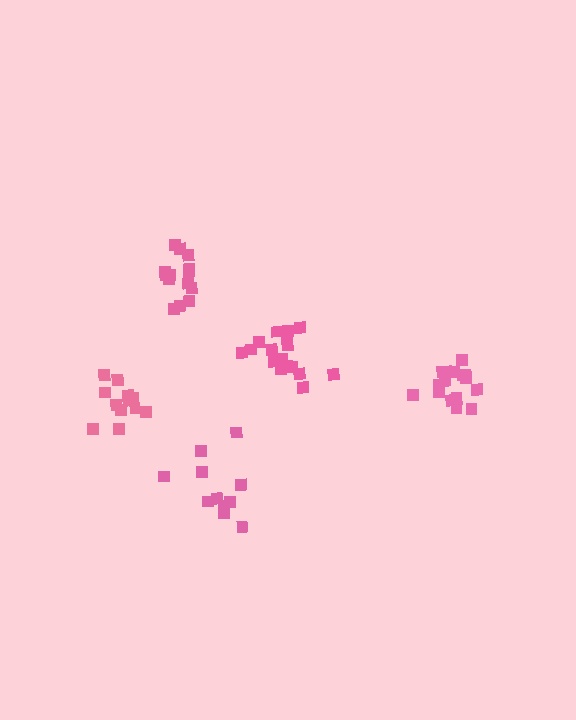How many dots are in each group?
Group 1: 14 dots, Group 2: 17 dots, Group 3: 17 dots, Group 4: 12 dots, Group 5: 11 dots (71 total).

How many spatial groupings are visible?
There are 5 spatial groupings.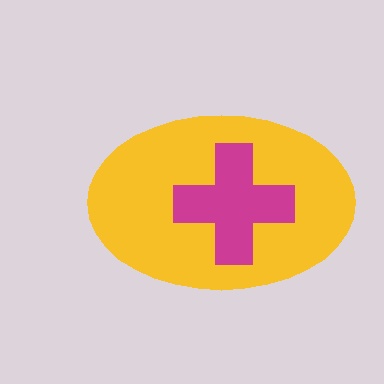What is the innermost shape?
The magenta cross.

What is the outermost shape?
The yellow ellipse.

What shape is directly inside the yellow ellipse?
The magenta cross.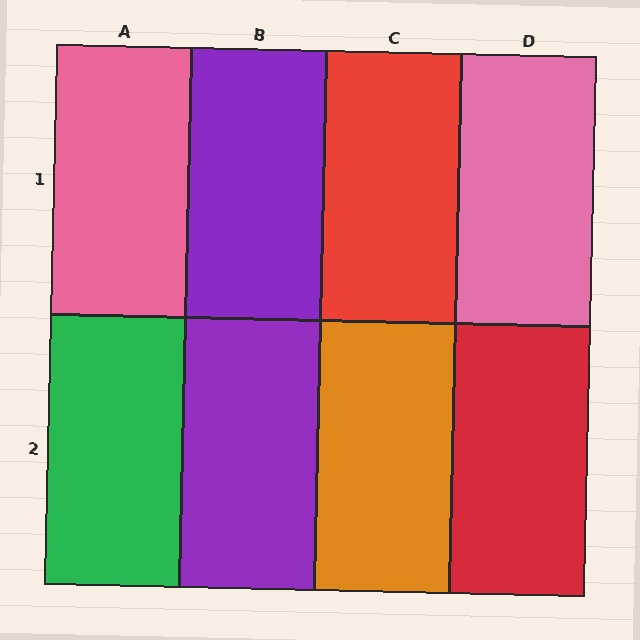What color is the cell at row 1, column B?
Purple.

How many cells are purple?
2 cells are purple.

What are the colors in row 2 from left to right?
Green, purple, orange, red.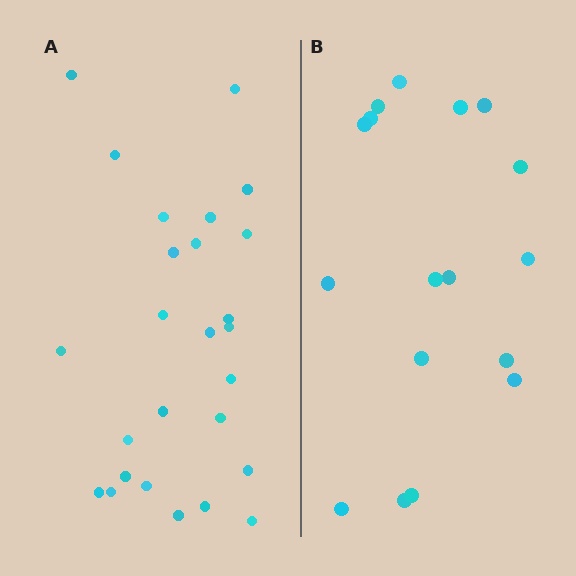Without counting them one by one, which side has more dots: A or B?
Region A (the left region) has more dots.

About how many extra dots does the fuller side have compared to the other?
Region A has roughly 8 or so more dots than region B.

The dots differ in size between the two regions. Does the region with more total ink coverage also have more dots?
No. Region B has more total ink coverage because its dots are larger, but region A actually contains more individual dots. Total area can be misleading — the number of items is what matters here.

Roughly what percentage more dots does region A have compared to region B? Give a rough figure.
About 55% more.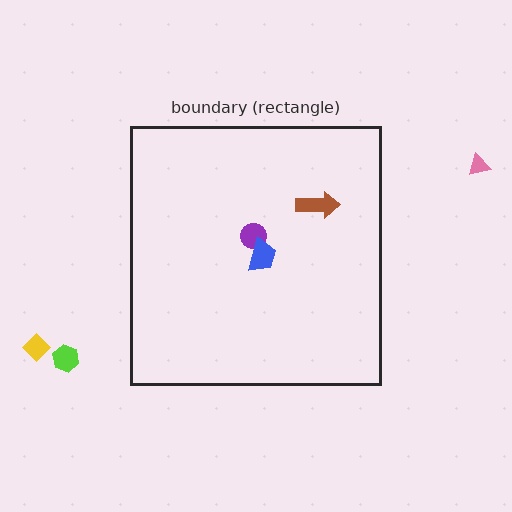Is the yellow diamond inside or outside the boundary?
Outside.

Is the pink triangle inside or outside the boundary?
Outside.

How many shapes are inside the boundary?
3 inside, 3 outside.